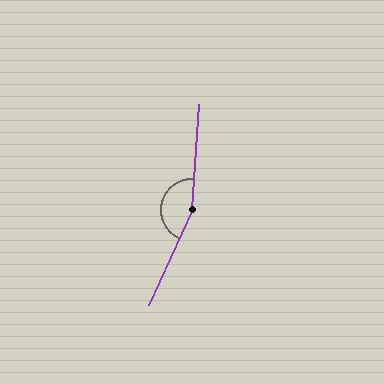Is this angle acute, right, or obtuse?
It is obtuse.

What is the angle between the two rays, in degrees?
Approximately 160 degrees.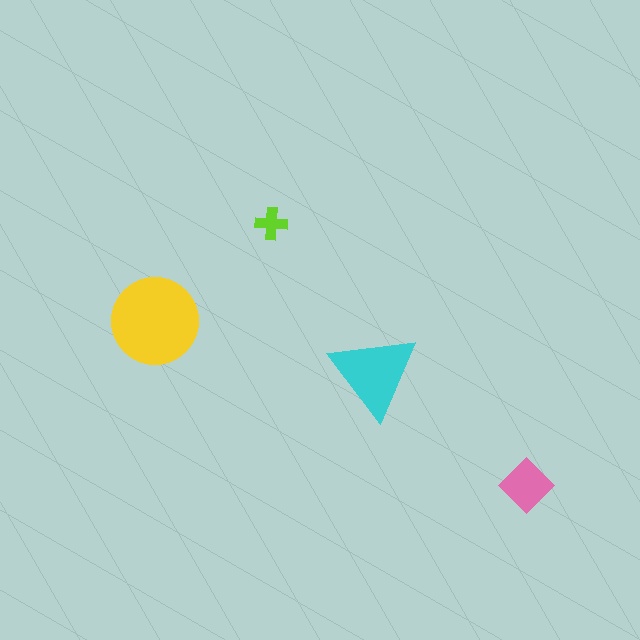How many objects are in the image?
There are 4 objects in the image.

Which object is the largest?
The yellow circle.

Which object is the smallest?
The lime cross.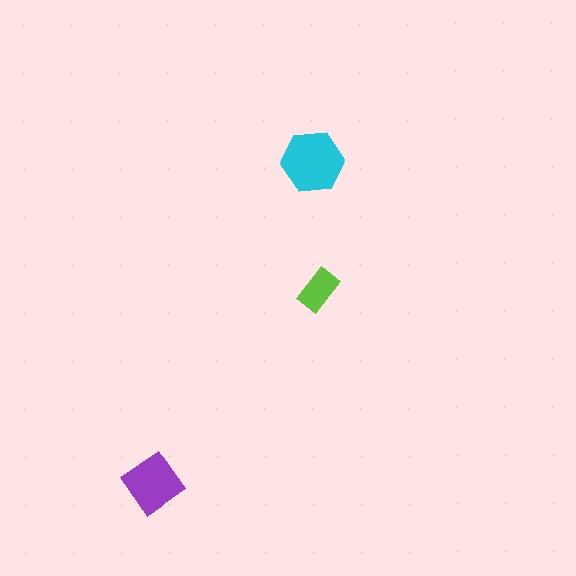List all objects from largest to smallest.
The cyan hexagon, the purple diamond, the lime rectangle.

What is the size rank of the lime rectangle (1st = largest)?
3rd.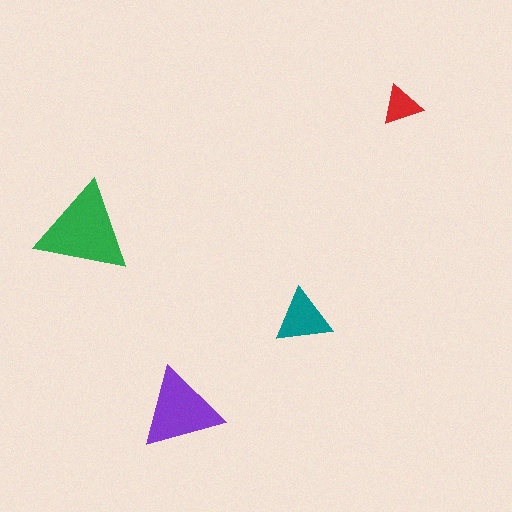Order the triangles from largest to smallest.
the green one, the purple one, the teal one, the red one.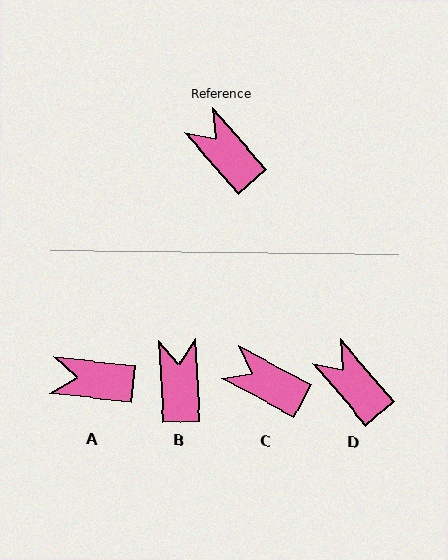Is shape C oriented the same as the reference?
No, it is off by about 21 degrees.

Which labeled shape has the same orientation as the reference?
D.